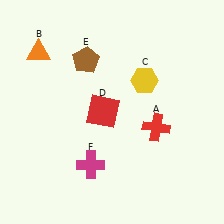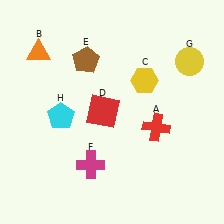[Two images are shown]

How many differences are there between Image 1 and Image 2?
There are 2 differences between the two images.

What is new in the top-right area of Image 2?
A yellow circle (G) was added in the top-right area of Image 2.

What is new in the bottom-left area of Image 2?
A cyan pentagon (H) was added in the bottom-left area of Image 2.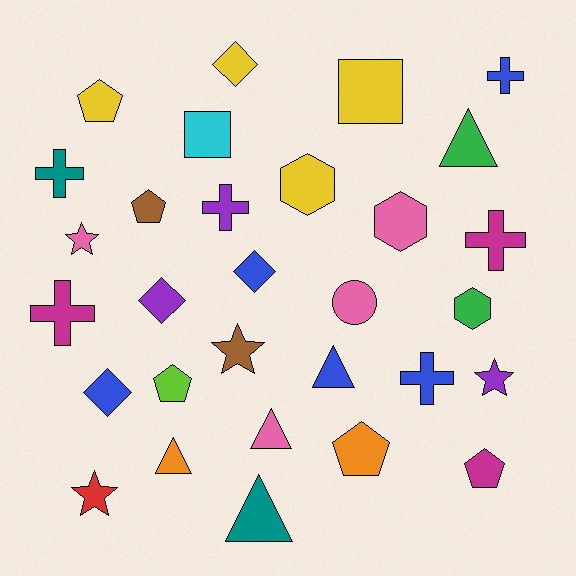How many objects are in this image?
There are 30 objects.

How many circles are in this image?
There is 1 circle.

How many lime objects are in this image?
There is 1 lime object.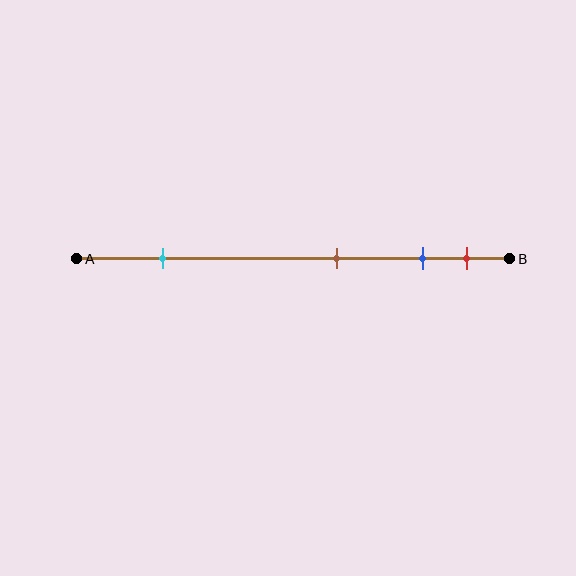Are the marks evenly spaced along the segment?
No, the marks are not evenly spaced.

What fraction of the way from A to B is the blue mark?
The blue mark is approximately 80% (0.8) of the way from A to B.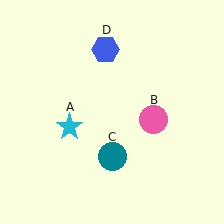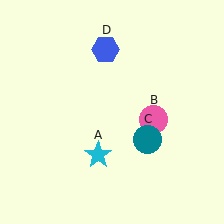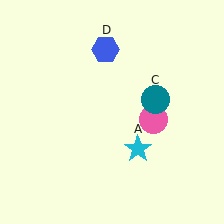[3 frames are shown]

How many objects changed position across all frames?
2 objects changed position: cyan star (object A), teal circle (object C).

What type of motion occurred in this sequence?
The cyan star (object A), teal circle (object C) rotated counterclockwise around the center of the scene.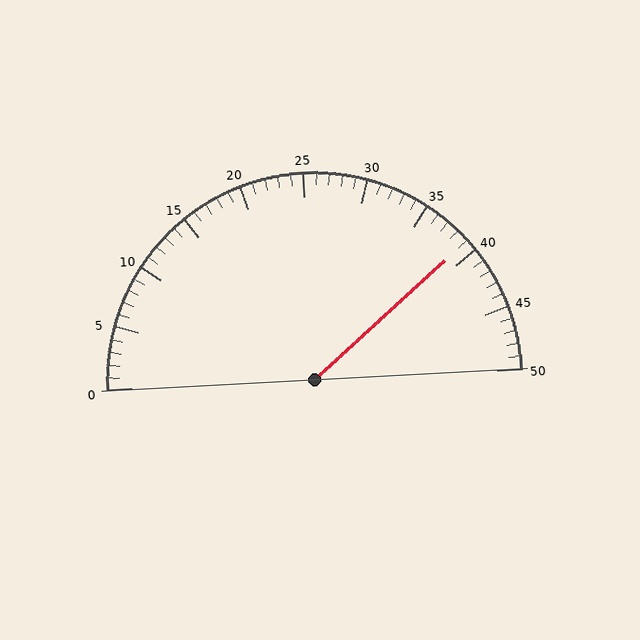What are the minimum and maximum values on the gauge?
The gauge ranges from 0 to 50.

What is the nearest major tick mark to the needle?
The nearest major tick mark is 40.